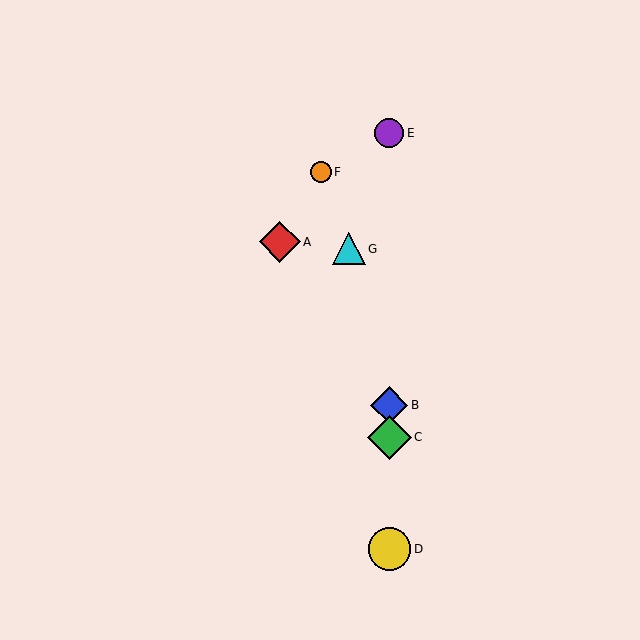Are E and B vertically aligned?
Yes, both are at x≈389.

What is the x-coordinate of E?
Object E is at x≈389.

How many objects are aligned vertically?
4 objects (B, C, D, E) are aligned vertically.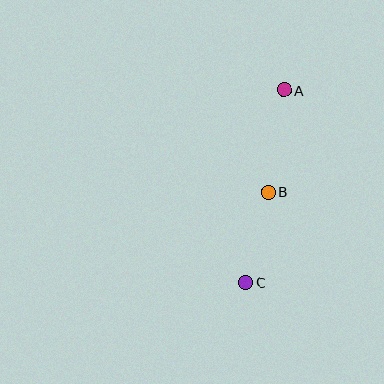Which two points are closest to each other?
Points B and C are closest to each other.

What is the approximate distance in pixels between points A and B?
The distance between A and B is approximately 103 pixels.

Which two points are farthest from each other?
Points A and C are farthest from each other.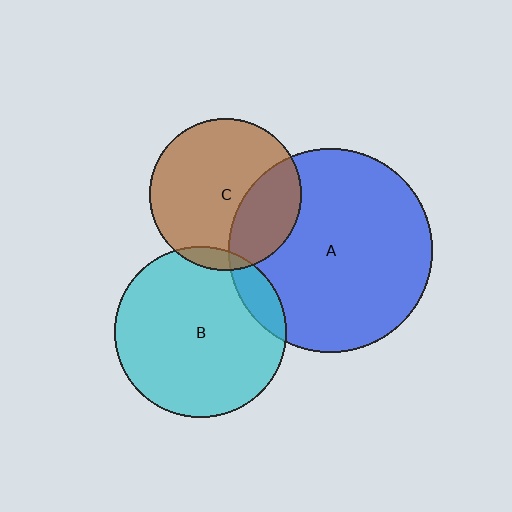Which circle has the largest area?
Circle A (blue).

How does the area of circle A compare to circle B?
Approximately 1.4 times.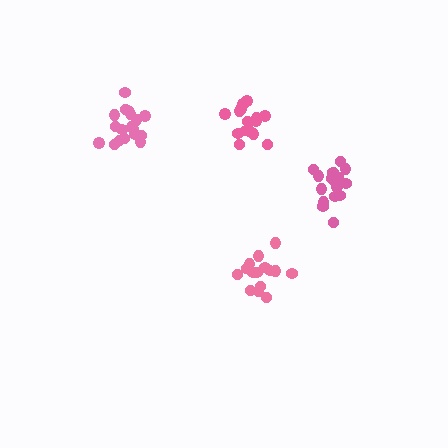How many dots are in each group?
Group 1: 18 dots, Group 2: 15 dots, Group 3: 18 dots, Group 4: 15 dots (66 total).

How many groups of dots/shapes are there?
There are 4 groups.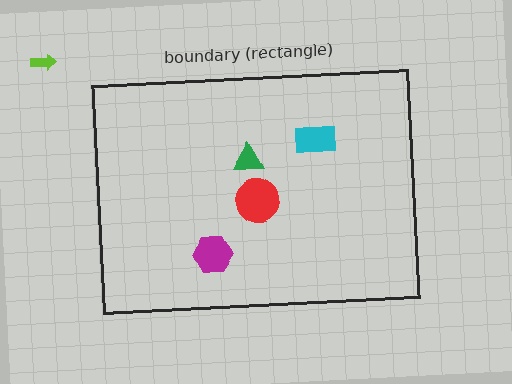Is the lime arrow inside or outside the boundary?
Outside.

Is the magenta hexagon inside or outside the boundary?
Inside.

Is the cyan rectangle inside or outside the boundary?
Inside.